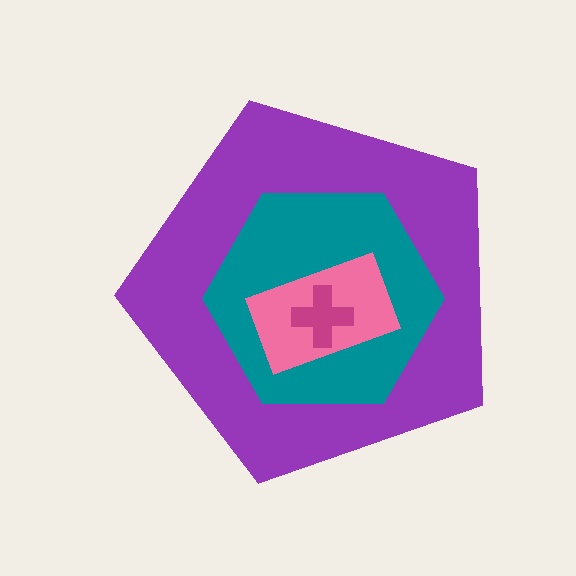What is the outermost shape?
The purple pentagon.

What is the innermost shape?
The magenta cross.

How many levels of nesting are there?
4.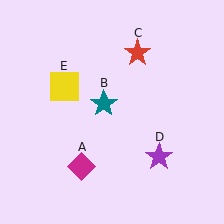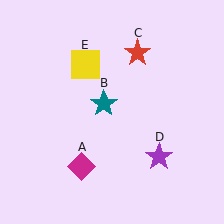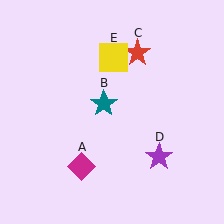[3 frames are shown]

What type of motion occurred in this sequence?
The yellow square (object E) rotated clockwise around the center of the scene.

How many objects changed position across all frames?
1 object changed position: yellow square (object E).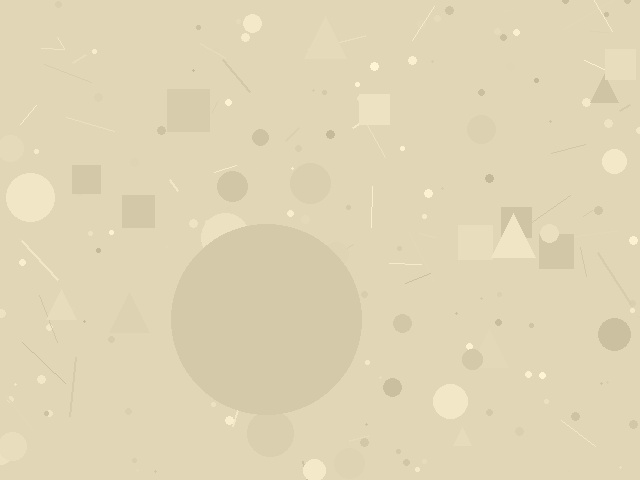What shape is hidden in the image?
A circle is hidden in the image.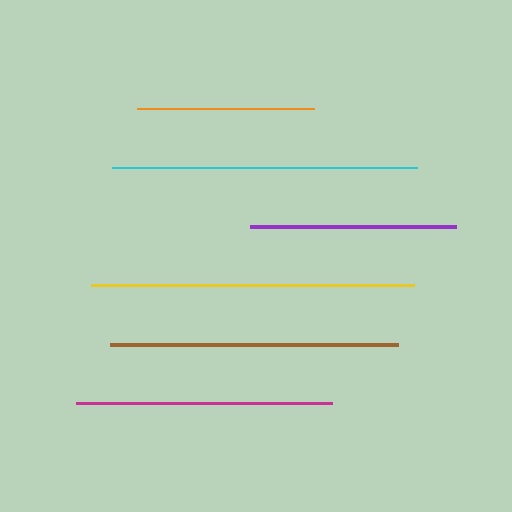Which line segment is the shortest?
The orange line is the shortest at approximately 177 pixels.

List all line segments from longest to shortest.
From longest to shortest: yellow, cyan, brown, magenta, purple, orange.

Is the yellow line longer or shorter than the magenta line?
The yellow line is longer than the magenta line.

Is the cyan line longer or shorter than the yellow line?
The yellow line is longer than the cyan line.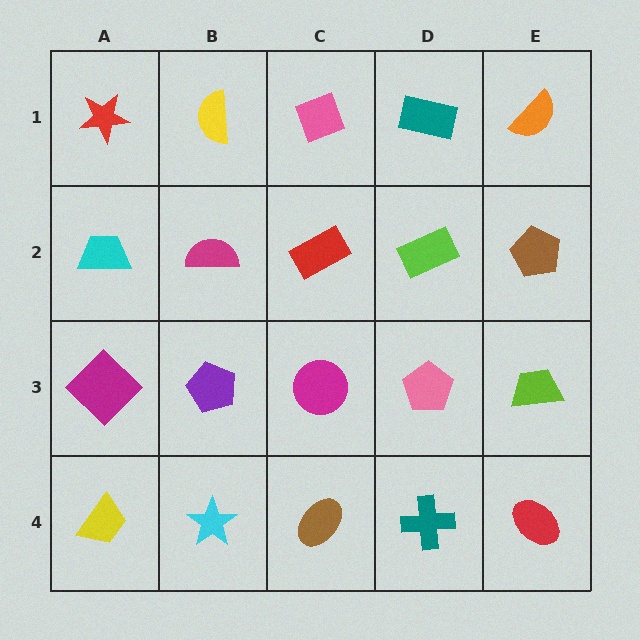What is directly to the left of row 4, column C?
A cyan star.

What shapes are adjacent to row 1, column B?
A magenta semicircle (row 2, column B), a red star (row 1, column A), a pink diamond (row 1, column C).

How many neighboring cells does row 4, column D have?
3.